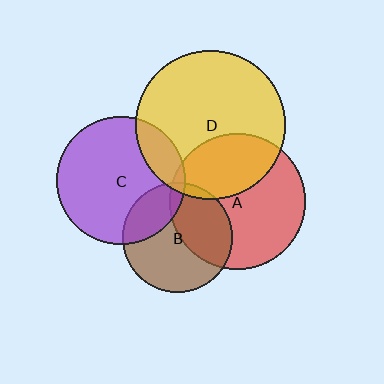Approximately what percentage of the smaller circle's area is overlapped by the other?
Approximately 5%.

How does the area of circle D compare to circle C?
Approximately 1.4 times.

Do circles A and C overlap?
Yes.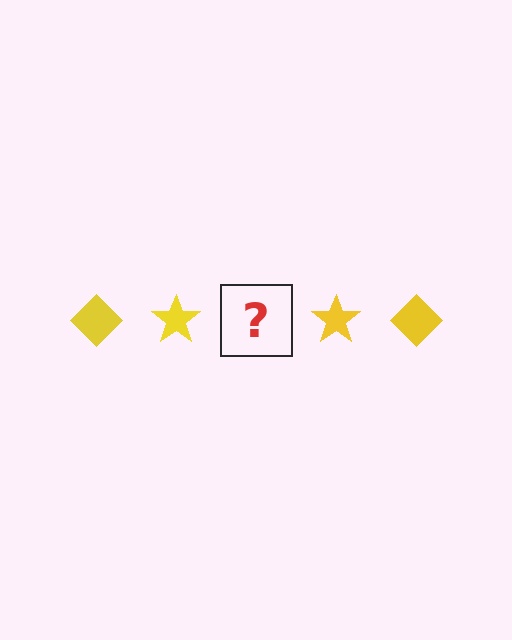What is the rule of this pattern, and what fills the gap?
The rule is that the pattern cycles through diamond, star shapes in yellow. The gap should be filled with a yellow diamond.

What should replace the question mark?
The question mark should be replaced with a yellow diamond.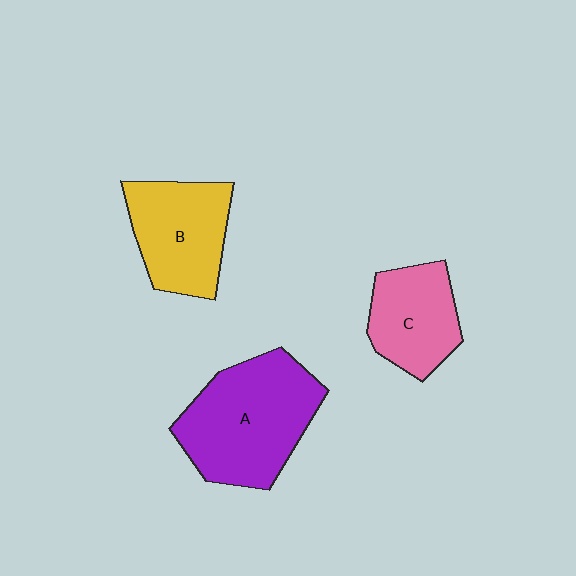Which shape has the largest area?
Shape A (purple).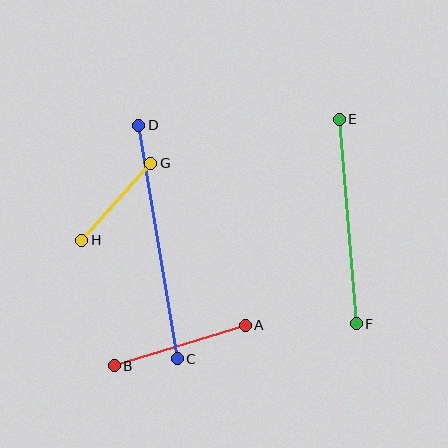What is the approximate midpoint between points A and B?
The midpoint is at approximately (180, 345) pixels.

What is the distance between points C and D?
The distance is approximately 236 pixels.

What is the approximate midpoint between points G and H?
The midpoint is at approximately (116, 202) pixels.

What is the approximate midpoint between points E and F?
The midpoint is at approximately (348, 221) pixels.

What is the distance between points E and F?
The distance is approximately 205 pixels.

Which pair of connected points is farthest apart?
Points C and D are farthest apart.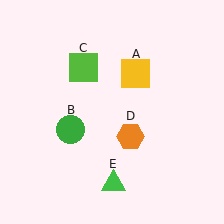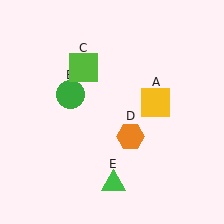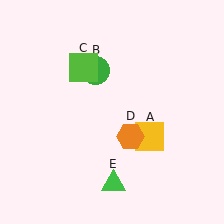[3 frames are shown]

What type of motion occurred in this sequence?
The yellow square (object A), green circle (object B) rotated clockwise around the center of the scene.